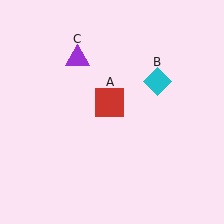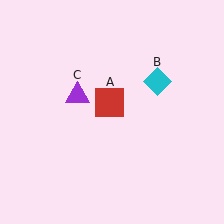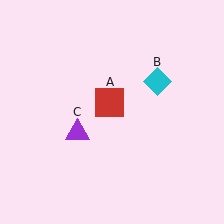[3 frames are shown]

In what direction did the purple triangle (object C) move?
The purple triangle (object C) moved down.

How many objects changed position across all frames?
1 object changed position: purple triangle (object C).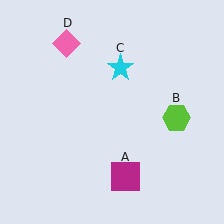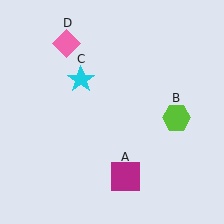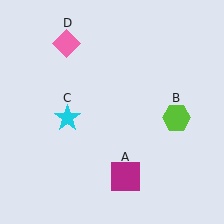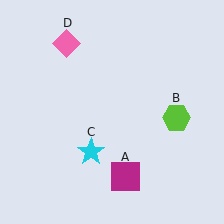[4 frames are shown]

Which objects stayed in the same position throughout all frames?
Magenta square (object A) and lime hexagon (object B) and pink diamond (object D) remained stationary.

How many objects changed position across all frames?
1 object changed position: cyan star (object C).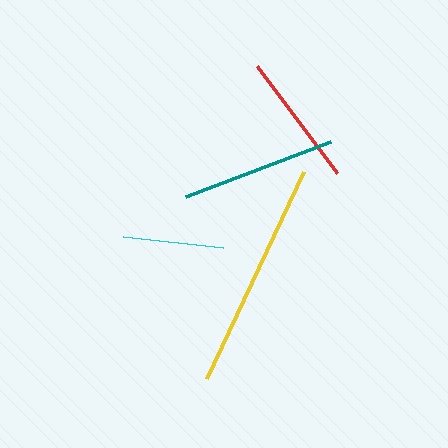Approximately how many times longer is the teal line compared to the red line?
The teal line is approximately 1.2 times the length of the red line.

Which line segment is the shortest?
The cyan line is the shortest at approximately 100 pixels.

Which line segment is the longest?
The yellow line is the longest at approximately 229 pixels.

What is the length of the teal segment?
The teal segment is approximately 155 pixels long.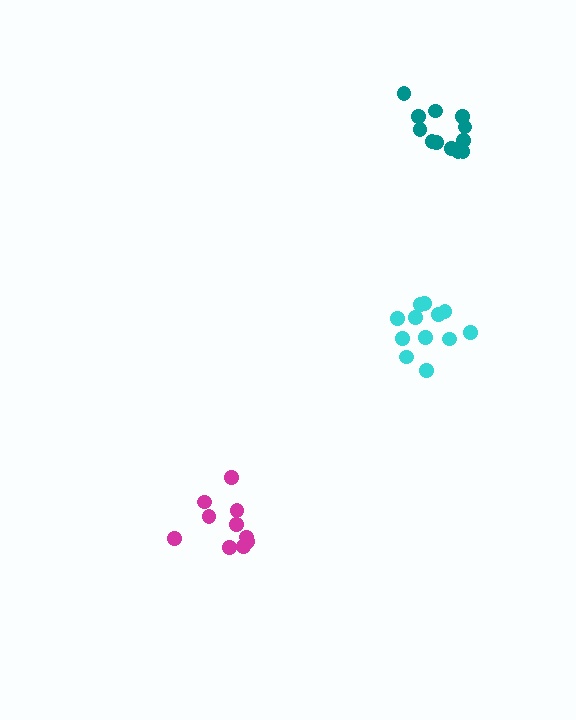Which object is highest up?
The teal cluster is topmost.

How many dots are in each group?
Group 1: 12 dots, Group 2: 10 dots, Group 3: 12 dots (34 total).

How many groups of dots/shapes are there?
There are 3 groups.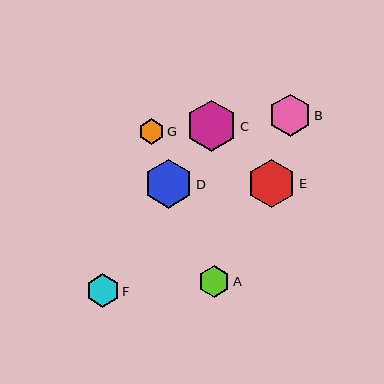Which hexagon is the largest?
Hexagon C is the largest with a size of approximately 51 pixels.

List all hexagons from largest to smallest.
From largest to smallest: C, D, E, B, F, A, G.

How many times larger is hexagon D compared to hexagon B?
Hexagon D is approximately 1.2 times the size of hexagon B.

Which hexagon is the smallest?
Hexagon G is the smallest with a size of approximately 26 pixels.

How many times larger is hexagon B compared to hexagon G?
Hexagon B is approximately 1.7 times the size of hexagon G.